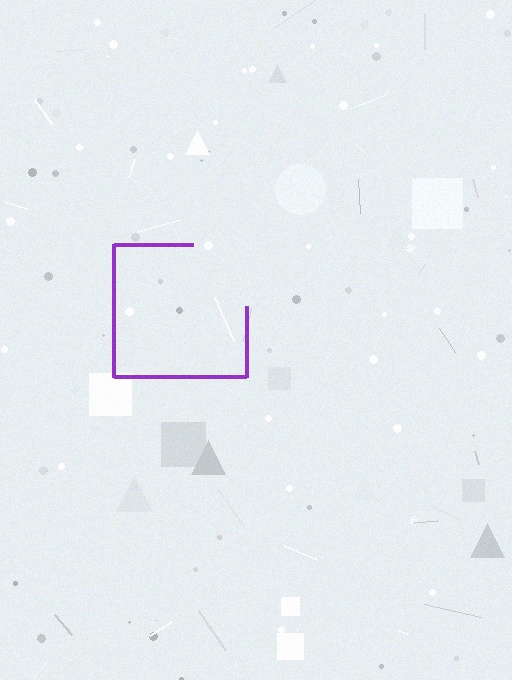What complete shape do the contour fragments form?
The contour fragments form a square.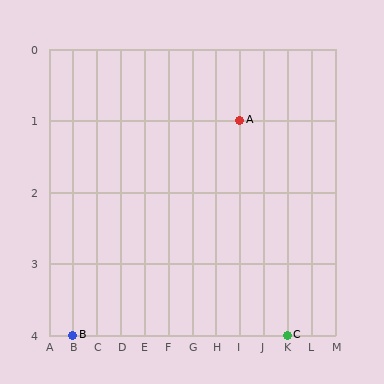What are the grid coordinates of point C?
Point C is at grid coordinates (K, 4).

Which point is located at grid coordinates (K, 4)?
Point C is at (K, 4).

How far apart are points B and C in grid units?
Points B and C are 9 columns apart.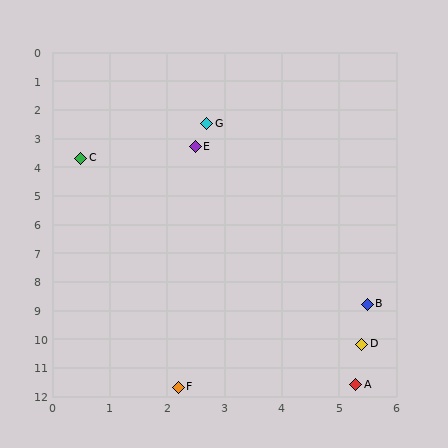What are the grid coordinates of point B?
Point B is at approximately (5.5, 8.8).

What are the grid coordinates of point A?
Point A is at approximately (5.3, 11.6).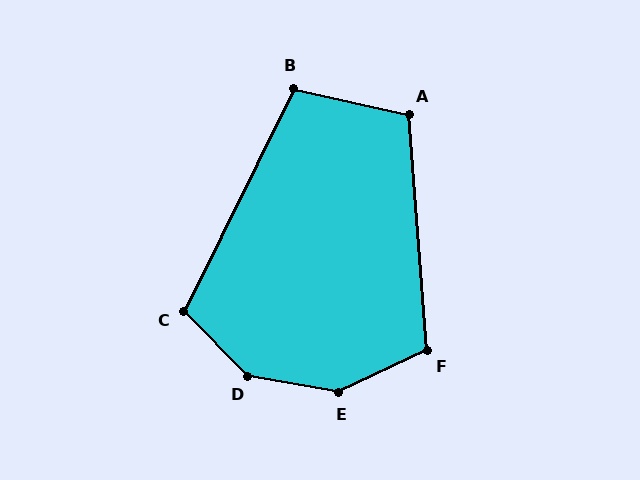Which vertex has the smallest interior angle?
B, at approximately 103 degrees.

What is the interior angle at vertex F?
Approximately 111 degrees (obtuse).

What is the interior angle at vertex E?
Approximately 144 degrees (obtuse).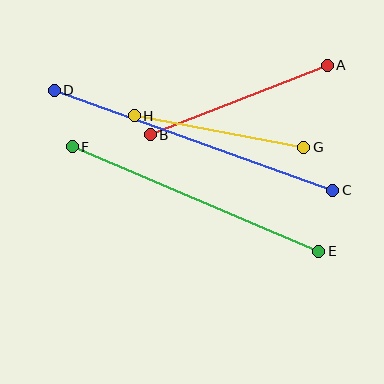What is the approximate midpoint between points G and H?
The midpoint is at approximately (219, 132) pixels.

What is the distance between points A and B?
The distance is approximately 190 pixels.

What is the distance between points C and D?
The distance is approximately 296 pixels.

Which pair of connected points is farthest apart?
Points C and D are farthest apart.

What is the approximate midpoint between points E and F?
The midpoint is at approximately (196, 199) pixels.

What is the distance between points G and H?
The distance is approximately 173 pixels.